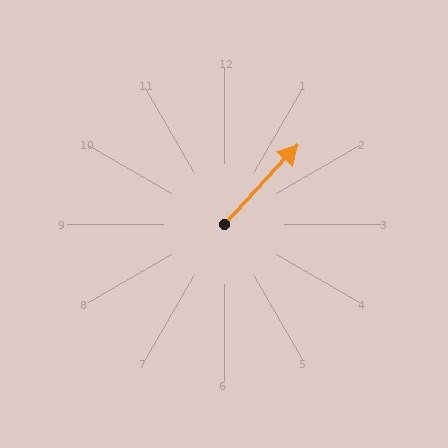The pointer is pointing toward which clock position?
Roughly 1 o'clock.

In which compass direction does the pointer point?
Northeast.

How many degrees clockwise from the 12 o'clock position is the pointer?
Approximately 43 degrees.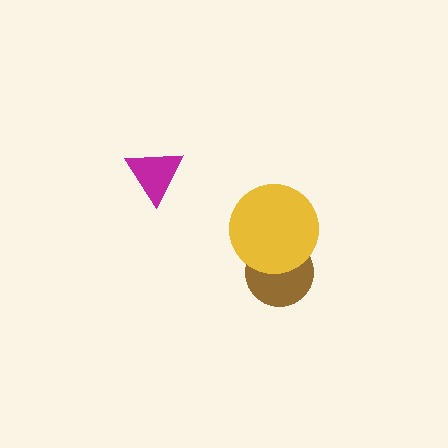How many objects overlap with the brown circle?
1 object overlaps with the brown circle.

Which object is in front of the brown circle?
The yellow circle is in front of the brown circle.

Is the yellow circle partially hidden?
No, no other shape covers it.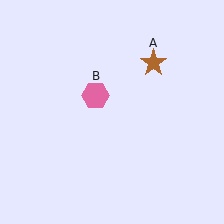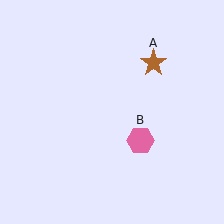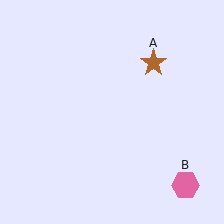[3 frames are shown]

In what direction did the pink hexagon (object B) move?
The pink hexagon (object B) moved down and to the right.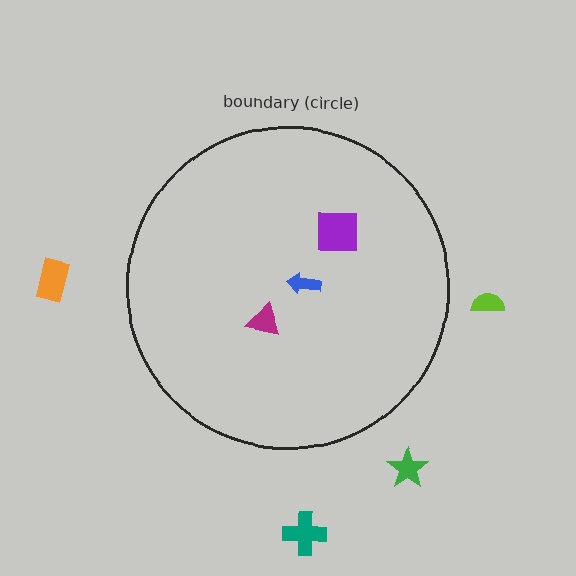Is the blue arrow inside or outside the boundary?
Inside.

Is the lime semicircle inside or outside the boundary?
Outside.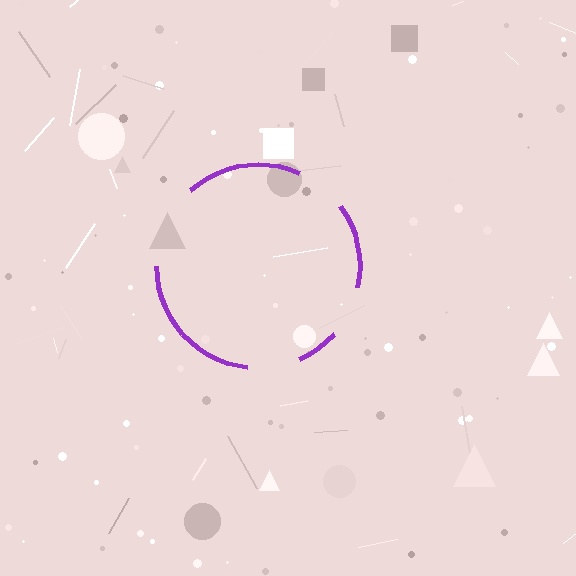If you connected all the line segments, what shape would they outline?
They would outline a circle.